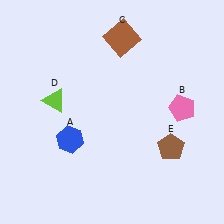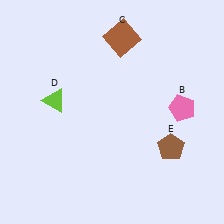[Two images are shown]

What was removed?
The blue hexagon (A) was removed in Image 2.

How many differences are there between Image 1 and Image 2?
There is 1 difference between the two images.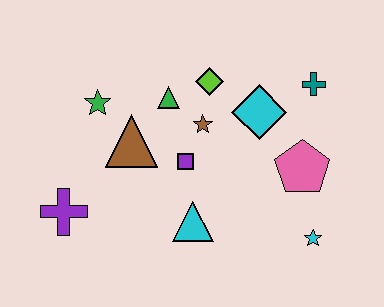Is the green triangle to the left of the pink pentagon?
Yes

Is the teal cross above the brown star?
Yes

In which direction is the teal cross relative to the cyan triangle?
The teal cross is above the cyan triangle.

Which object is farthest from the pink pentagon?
The purple cross is farthest from the pink pentagon.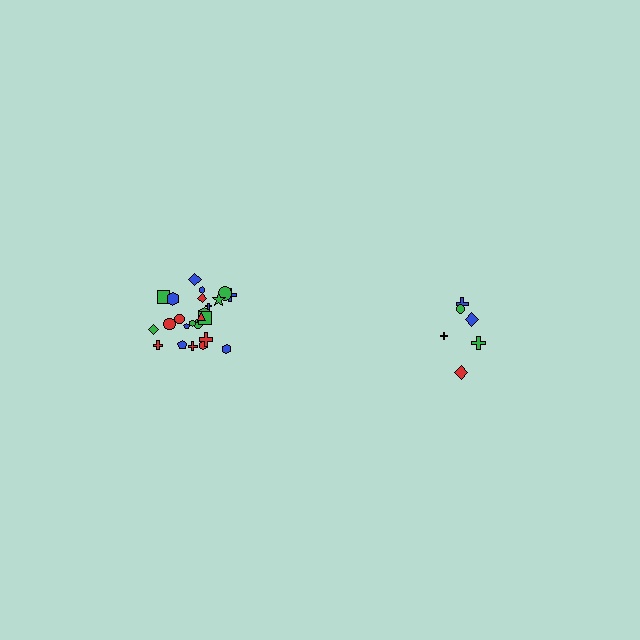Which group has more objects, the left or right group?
The left group.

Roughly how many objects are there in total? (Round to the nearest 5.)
Roughly 30 objects in total.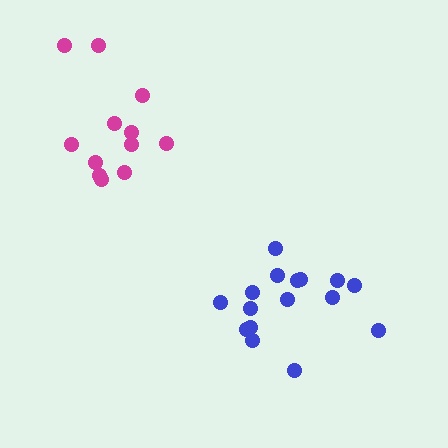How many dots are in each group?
Group 1: 12 dots, Group 2: 16 dots (28 total).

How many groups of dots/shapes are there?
There are 2 groups.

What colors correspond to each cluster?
The clusters are colored: magenta, blue.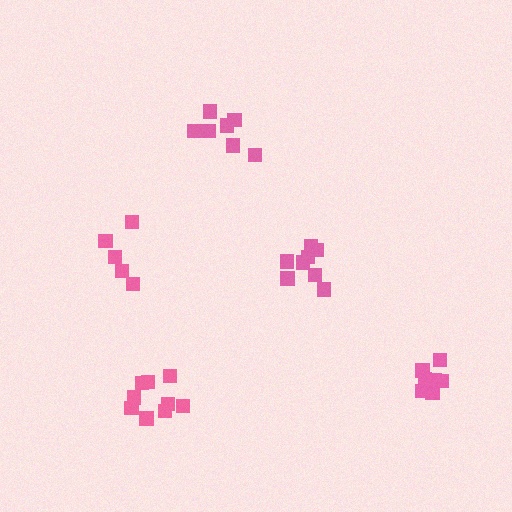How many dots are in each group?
Group 1: 8 dots, Group 2: 7 dots, Group 3: 5 dots, Group 4: 9 dots, Group 5: 7 dots (36 total).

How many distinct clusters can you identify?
There are 5 distinct clusters.